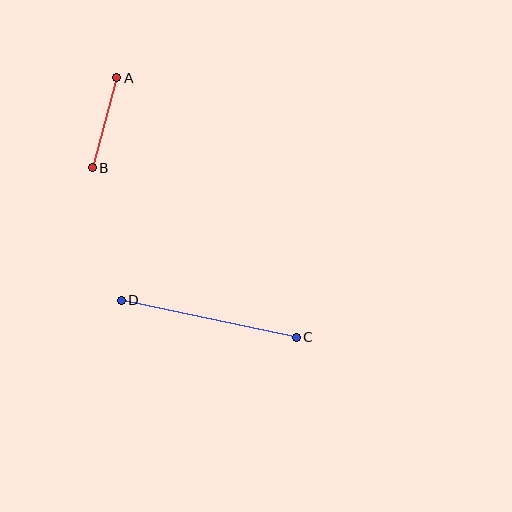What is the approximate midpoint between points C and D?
The midpoint is at approximately (209, 319) pixels.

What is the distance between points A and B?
The distance is approximately 93 pixels.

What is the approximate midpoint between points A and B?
The midpoint is at approximately (105, 123) pixels.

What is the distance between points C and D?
The distance is approximately 179 pixels.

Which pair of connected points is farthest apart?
Points C and D are farthest apart.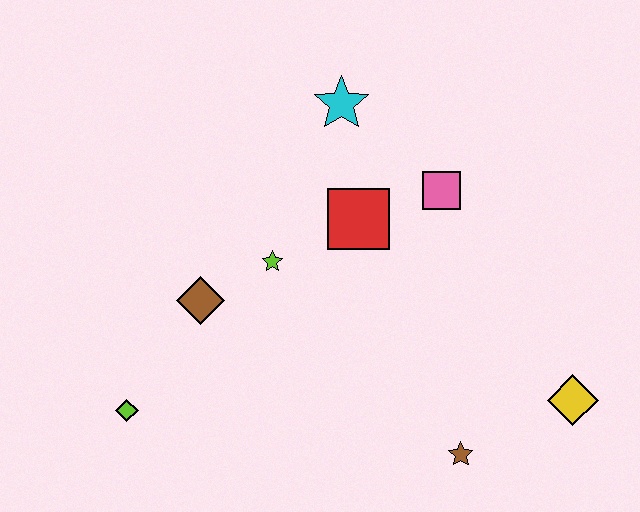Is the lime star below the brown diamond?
No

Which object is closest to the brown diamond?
The lime star is closest to the brown diamond.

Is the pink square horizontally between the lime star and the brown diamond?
No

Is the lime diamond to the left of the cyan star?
Yes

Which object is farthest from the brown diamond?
The yellow diamond is farthest from the brown diamond.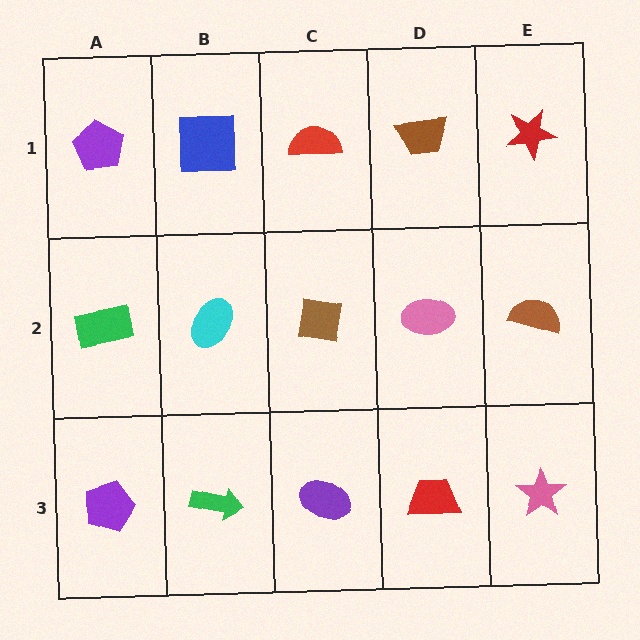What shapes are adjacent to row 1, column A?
A green rectangle (row 2, column A), a blue square (row 1, column B).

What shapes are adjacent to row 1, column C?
A brown square (row 2, column C), a blue square (row 1, column B), a brown trapezoid (row 1, column D).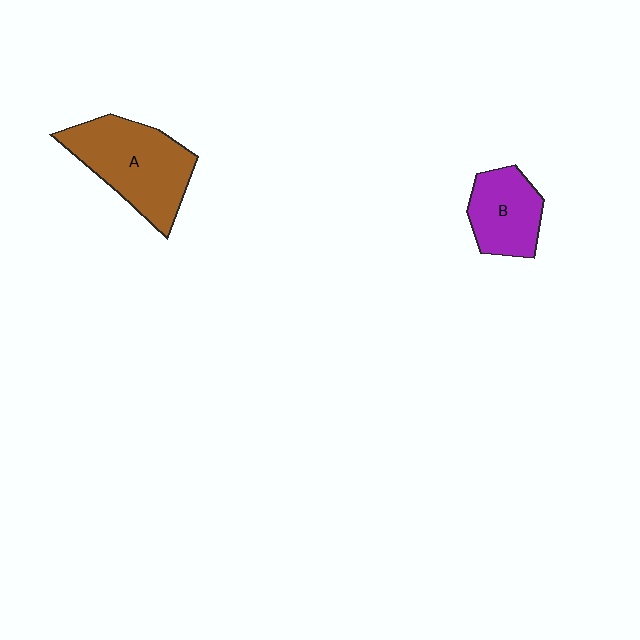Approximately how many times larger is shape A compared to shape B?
Approximately 1.6 times.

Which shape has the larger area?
Shape A (brown).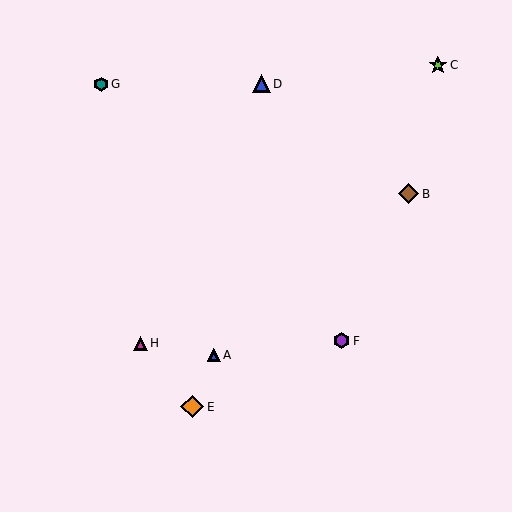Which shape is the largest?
The orange diamond (labeled E) is the largest.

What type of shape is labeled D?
Shape D is a blue triangle.